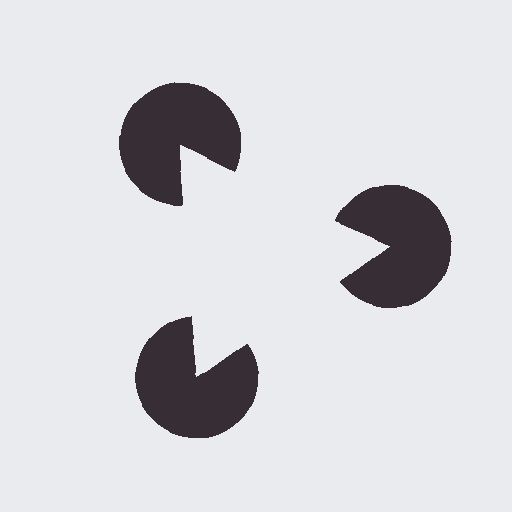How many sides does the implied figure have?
3 sides.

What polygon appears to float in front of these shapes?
An illusory triangle — its edges are inferred from the aligned wedge cuts in the pac-man discs, not physically drawn.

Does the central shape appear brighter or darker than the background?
It typically appears slightly brighter than the background, even though no actual brightness change is drawn.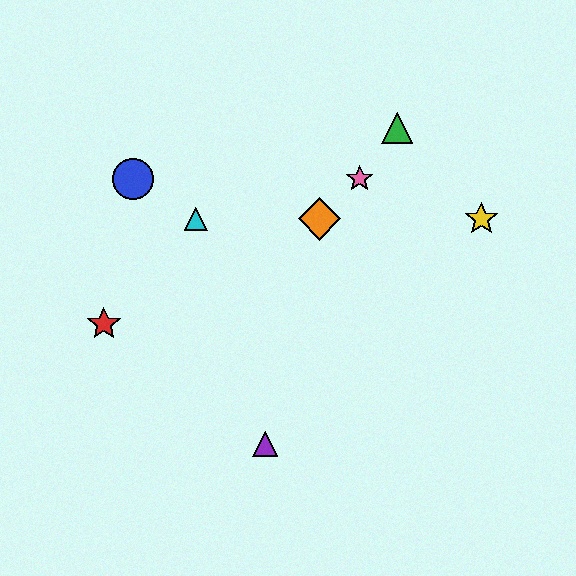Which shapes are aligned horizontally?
The yellow star, the orange diamond, the cyan triangle are aligned horizontally.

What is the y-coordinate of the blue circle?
The blue circle is at y≈179.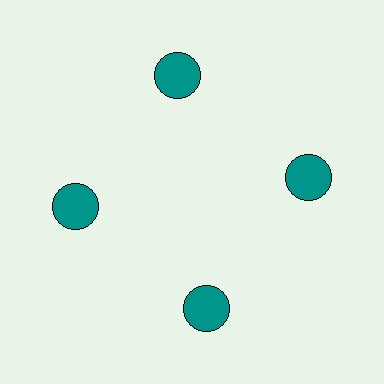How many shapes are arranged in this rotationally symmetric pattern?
There are 4 shapes, arranged in 4 groups of 1.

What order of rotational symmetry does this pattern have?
This pattern has 4-fold rotational symmetry.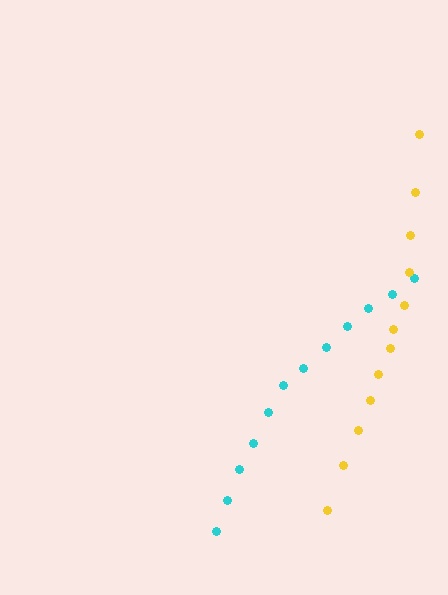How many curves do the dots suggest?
There are 2 distinct paths.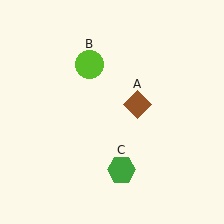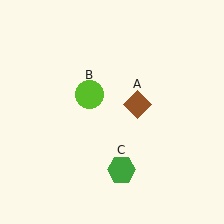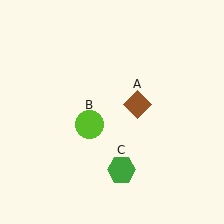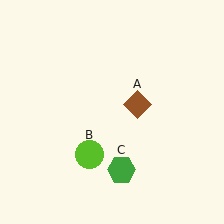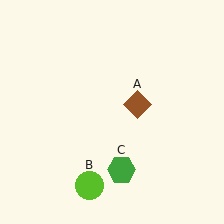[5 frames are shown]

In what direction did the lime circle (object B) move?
The lime circle (object B) moved down.